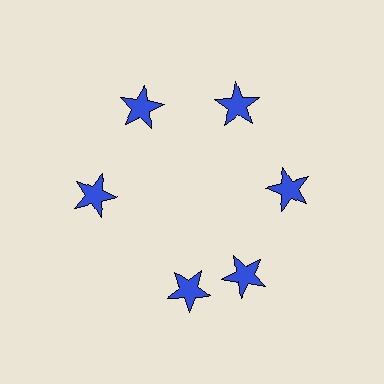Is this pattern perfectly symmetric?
No. The 6 blue stars are arranged in a ring, but one element near the 7 o'clock position is rotated out of alignment along the ring, breaking the 6-fold rotational symmetry.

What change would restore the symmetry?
The symmetry would be restored by rotating it back into even spacing with its neighbors so that all 6 stars sit at equal angles and equal distance from the center.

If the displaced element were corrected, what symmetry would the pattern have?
It would have 6-fold rotational symmetry — the pattern would map onto itself every 60 degrees.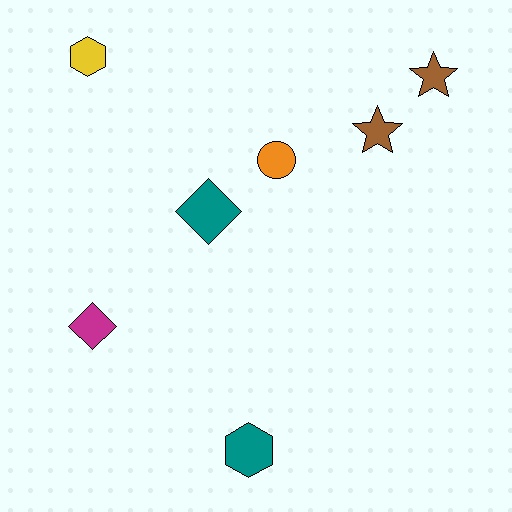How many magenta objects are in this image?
There is 1 magenta object.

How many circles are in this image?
There is 1 circle.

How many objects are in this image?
There are 7 objects.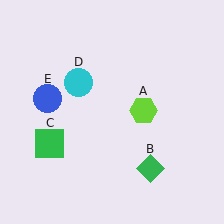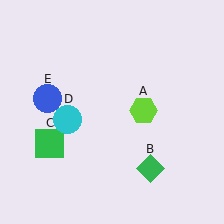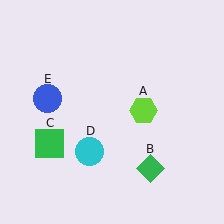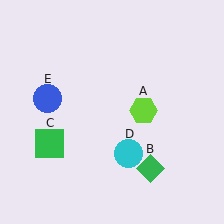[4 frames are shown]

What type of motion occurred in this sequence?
The cyan circle (object D) rotated counterclockwise around the center of the scene.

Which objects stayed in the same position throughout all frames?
Lime hexagon (object A) and green diamond (object B) and green square (object C) and blue circle (object E) remained stationary.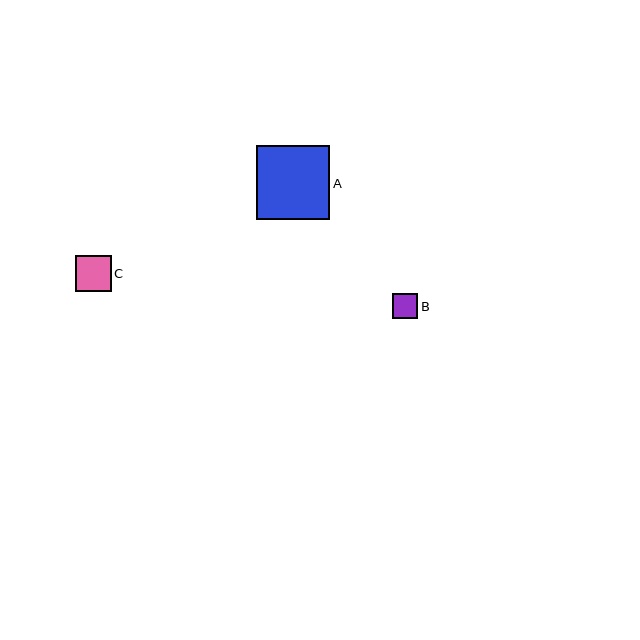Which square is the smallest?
Square B is the smallest with a size of approximately 25 pixels.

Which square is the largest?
Square A is the largest with a size of approximately 74 pixels.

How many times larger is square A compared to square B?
Square A is approximately 2.9 times the size of square B.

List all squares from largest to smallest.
From largest to smallest: A, C, B.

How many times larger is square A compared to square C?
Square A is approximately 2.1 times the size of square C.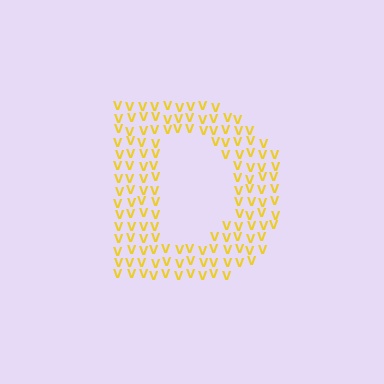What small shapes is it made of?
It is made of small letter V's.